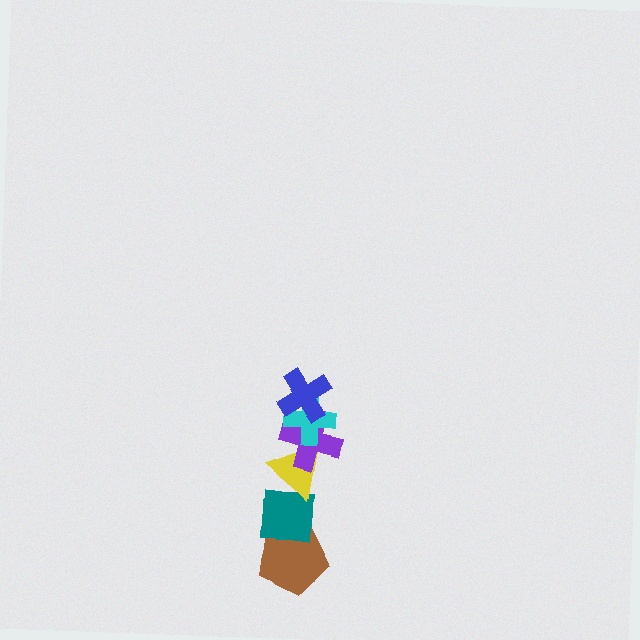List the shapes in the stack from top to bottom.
From top to bottom: the blue cross, the cyan cross, the purple cross, the yellow triangle, the teal square, the brown pentagon.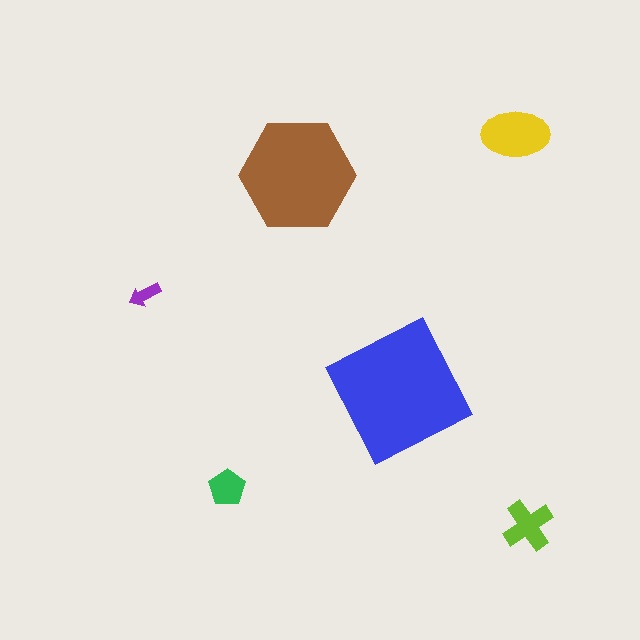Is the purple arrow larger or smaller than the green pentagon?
Smaller.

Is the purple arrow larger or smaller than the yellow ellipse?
Smaller.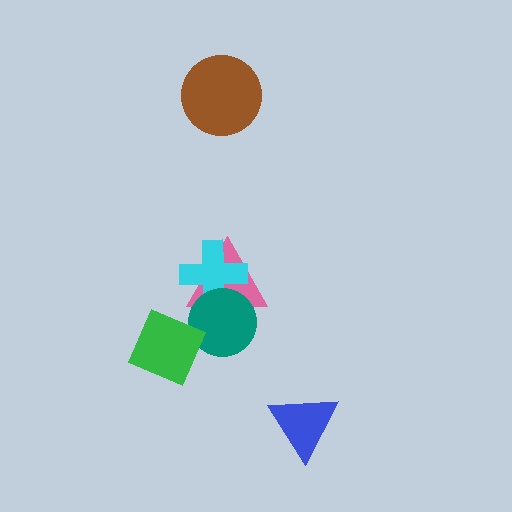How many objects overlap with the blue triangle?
0 objects overlap with the blue triangle.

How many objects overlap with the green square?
0 objects overlap with the green square.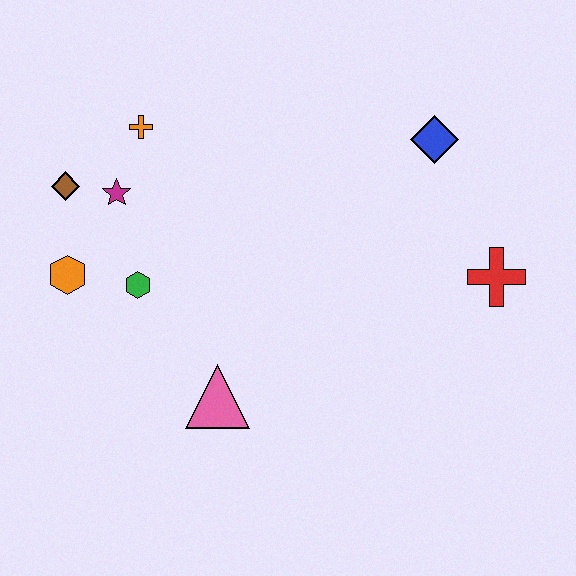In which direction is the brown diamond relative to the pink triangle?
The brown diamond is above the pink triangle.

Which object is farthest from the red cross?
The brown diamond is farthest from the red cross.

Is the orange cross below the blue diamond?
No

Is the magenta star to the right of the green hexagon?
No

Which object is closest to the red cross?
The blue diamond is closest to the red cross.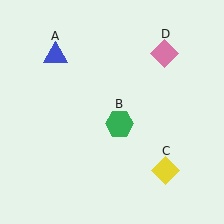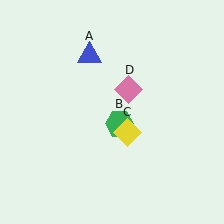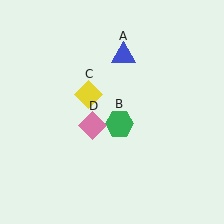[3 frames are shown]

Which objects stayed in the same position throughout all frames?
Green hexagon (object B) remained stationary.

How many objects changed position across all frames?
3 objects changed position: blue triangle (object A), yellow diamond (object C), pink diamond (object D).